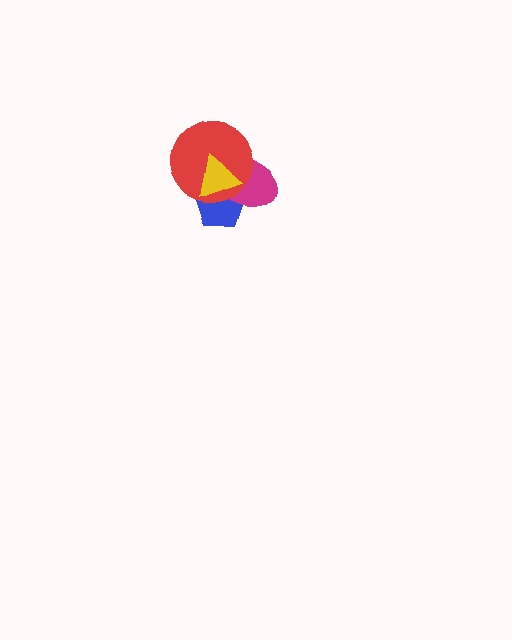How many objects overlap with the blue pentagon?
3 objects overlap with the blue pentagon.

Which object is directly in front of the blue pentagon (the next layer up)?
The magenta ellipse is directly in front of the blue pentagon.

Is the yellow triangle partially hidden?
No, no other shape covers it.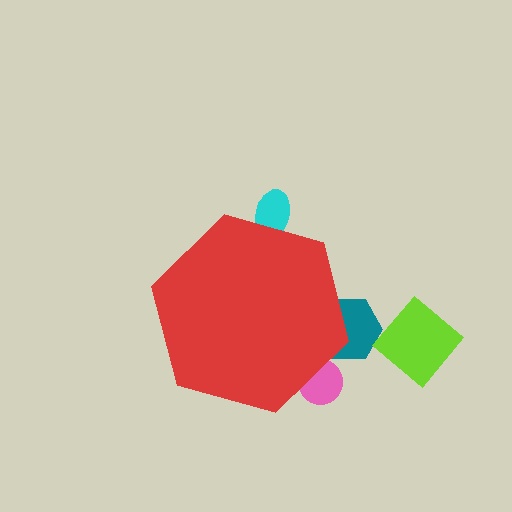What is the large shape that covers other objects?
A red hexagon.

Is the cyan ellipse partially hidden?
Yes, the cyan ellipse is partially hidden behind the red hexagon.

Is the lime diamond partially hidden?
No, the lime diamond is fully visible.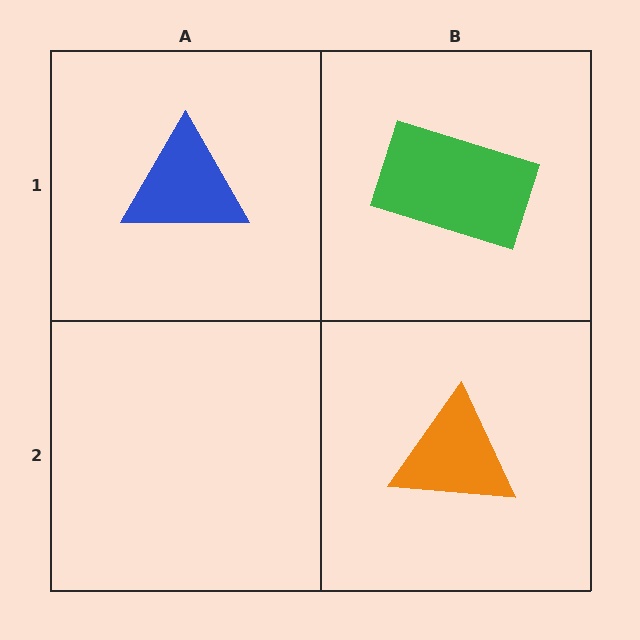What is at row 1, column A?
A blue triangle.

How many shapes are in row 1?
2 shapes.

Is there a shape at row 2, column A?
No, that cell is empty.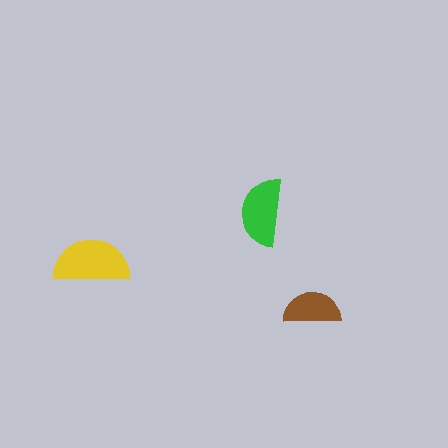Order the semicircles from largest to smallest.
the yellow one, the green one, the brown one.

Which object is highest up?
The green semicircle is topmost.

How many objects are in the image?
There are 3 objects in the image.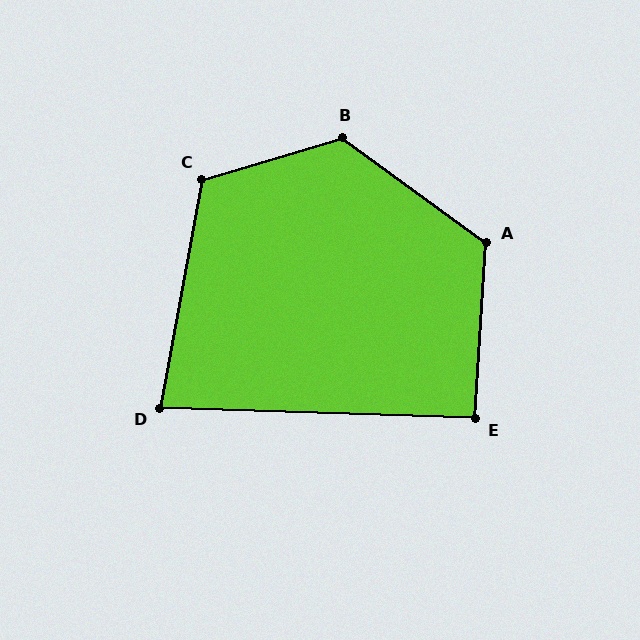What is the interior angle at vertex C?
Approximately 117 degrees (obtuse).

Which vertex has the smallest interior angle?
D, at approximately 81 degrees.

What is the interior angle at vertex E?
Approximately 92 degrees (approximately right).